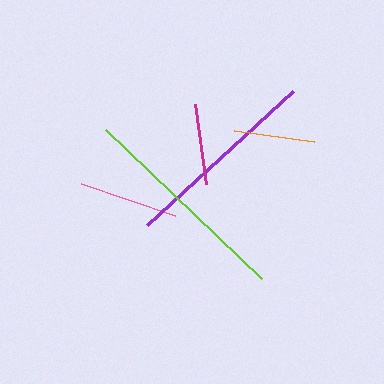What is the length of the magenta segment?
The magenta segment is approximately 81 pixels long.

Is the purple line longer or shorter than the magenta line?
The purple line is longer than the magenta line.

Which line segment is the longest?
The lime line is the longest at approximately 216 pixels.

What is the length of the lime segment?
The lime segment is approximately 216 pixels long.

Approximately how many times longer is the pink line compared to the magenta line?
The pink line is approximately 1.2 times the length of the magenta line.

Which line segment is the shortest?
The orange line is the shortest at approximately 80 pixels.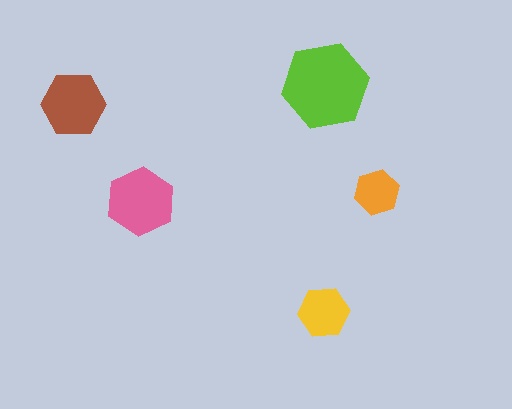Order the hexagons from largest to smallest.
the lime one, the pink one, the brown one, the yellow one, the orange one.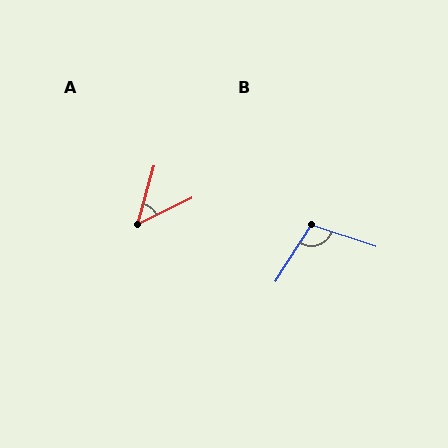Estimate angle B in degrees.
Approximately 103 degrees.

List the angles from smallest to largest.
A (48°), B (103°).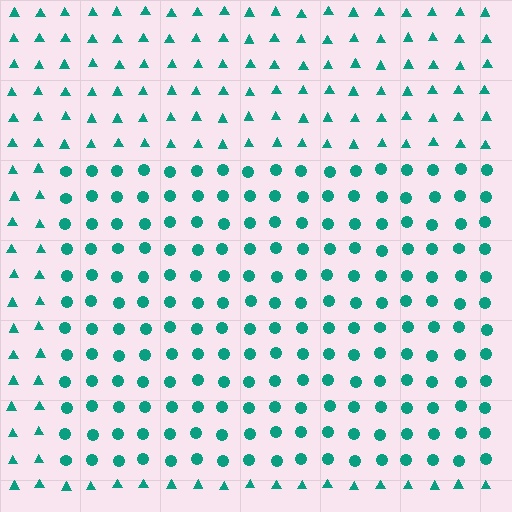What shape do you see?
I see a rectangle.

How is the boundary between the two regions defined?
The boundary is defined by a change in element shape: circles inside vs. triangles outside. All elements share the same color and spacing.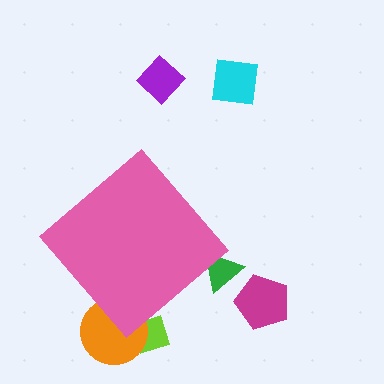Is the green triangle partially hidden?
Yes, the green triangle is partially hidden behind the pink diamond.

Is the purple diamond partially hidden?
No, the purple diamond is fully visible.